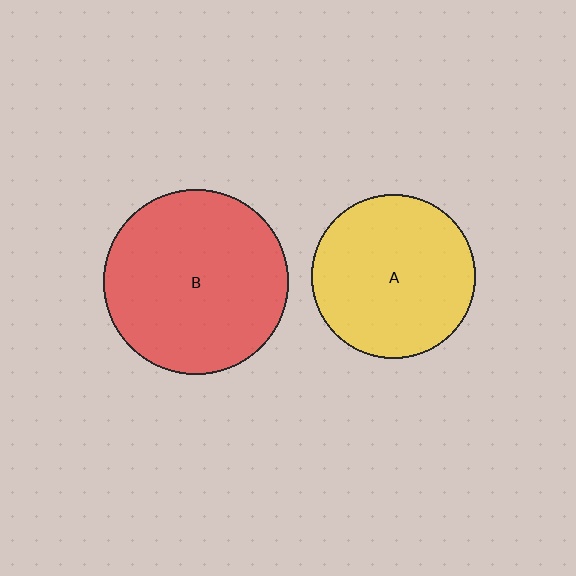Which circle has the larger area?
Circle B (red).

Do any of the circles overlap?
No, none of the circles overlap.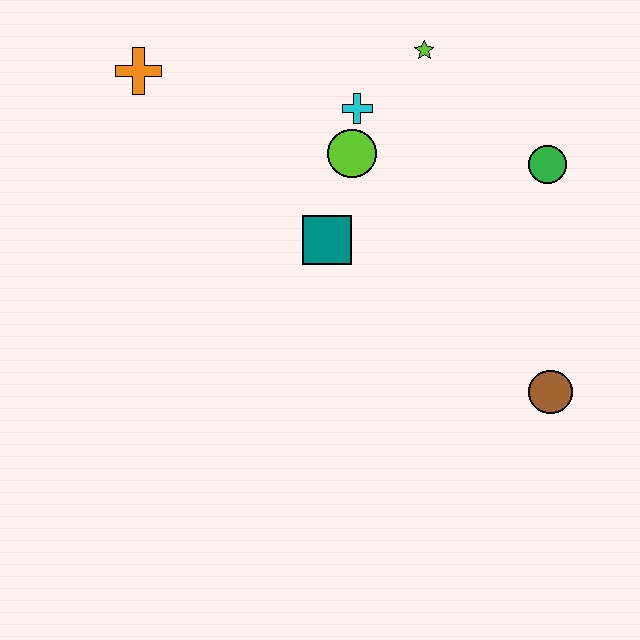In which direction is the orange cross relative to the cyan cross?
The orange cross is to the left of the cyan cross.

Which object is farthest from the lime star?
The brown circle is farthest from the lime star.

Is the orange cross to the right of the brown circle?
No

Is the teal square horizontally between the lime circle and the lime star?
No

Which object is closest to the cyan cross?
The lime circle is closest to the cyan cross.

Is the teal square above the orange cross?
No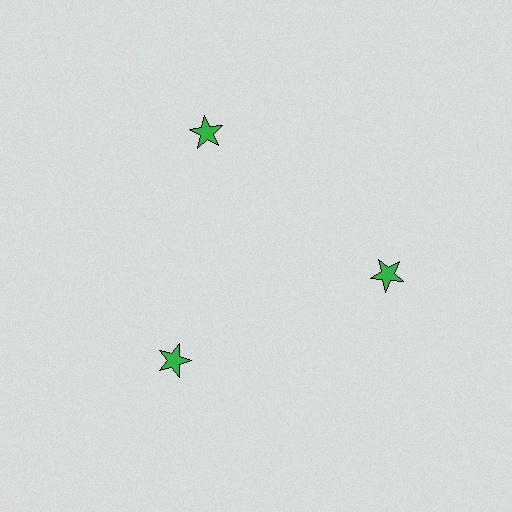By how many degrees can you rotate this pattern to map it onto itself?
The pattern maps onto itself every 120 degrees of rotation.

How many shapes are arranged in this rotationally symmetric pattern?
There are 3 shapes, arranged in 3 groups of 1.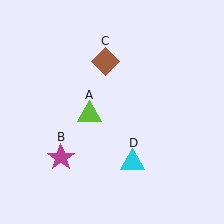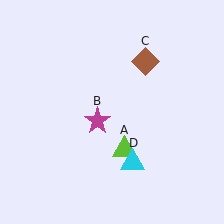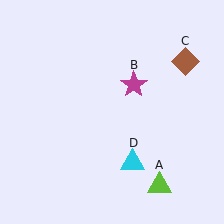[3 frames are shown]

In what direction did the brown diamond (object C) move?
The brown diamond (object C) moved right.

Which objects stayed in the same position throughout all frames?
Cyan triangle (object D) remained stationary.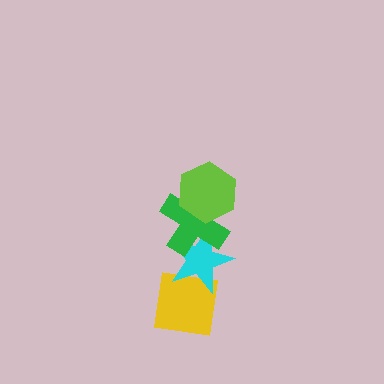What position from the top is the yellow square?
The yellow square is 4th from the top.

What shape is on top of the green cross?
The lime hexagon is on top of the green cross.